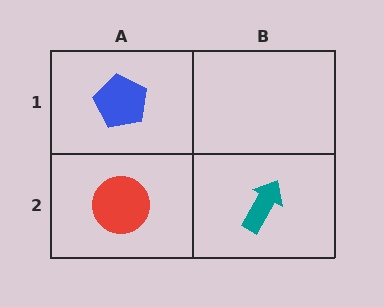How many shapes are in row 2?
2 shapes.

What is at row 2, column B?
A teal arrow.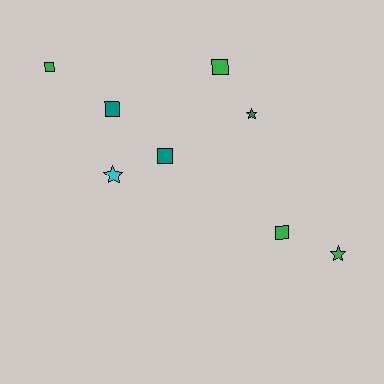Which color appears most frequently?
Green, with 4 objects.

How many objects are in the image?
There are 8 objects.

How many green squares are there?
There are 3 green squares.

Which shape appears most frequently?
Square, with 5 objects.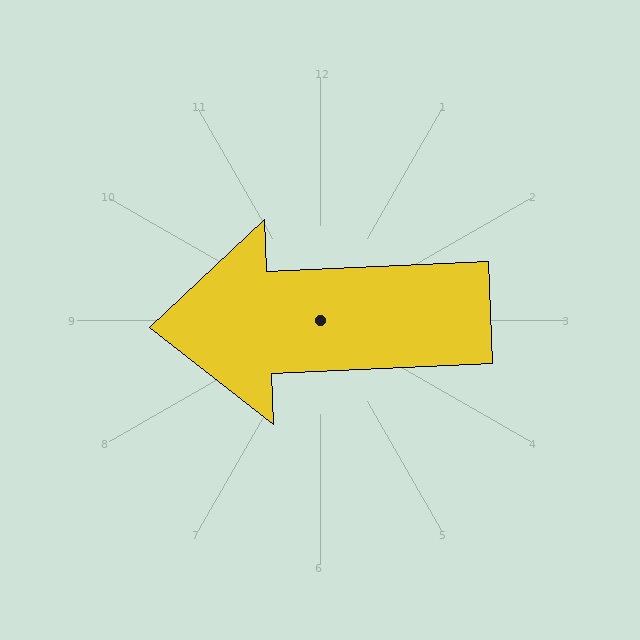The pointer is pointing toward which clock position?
Roughly 9 o'clock.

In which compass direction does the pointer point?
West.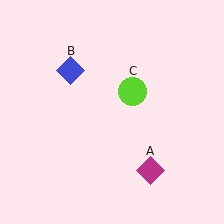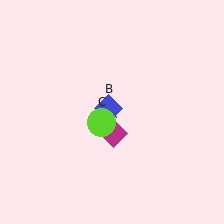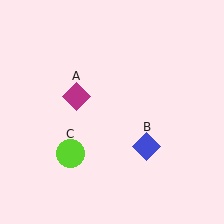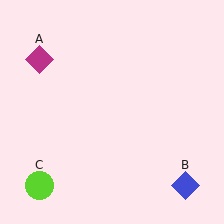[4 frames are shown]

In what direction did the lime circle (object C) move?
The lime circle (object C) moved down and to the left.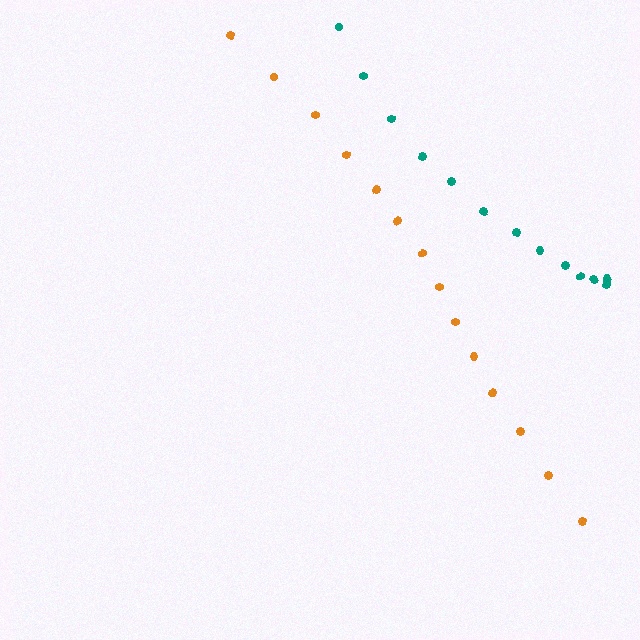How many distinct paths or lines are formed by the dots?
There are 2 distinct paths.